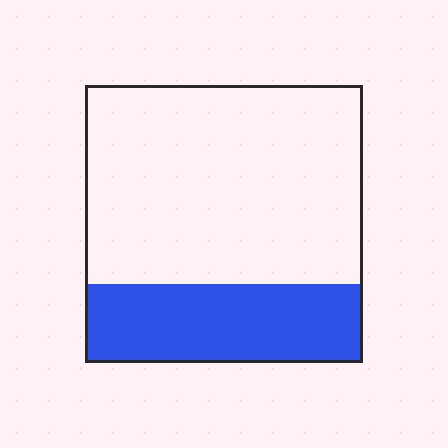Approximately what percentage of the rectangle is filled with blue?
Approximately 30%.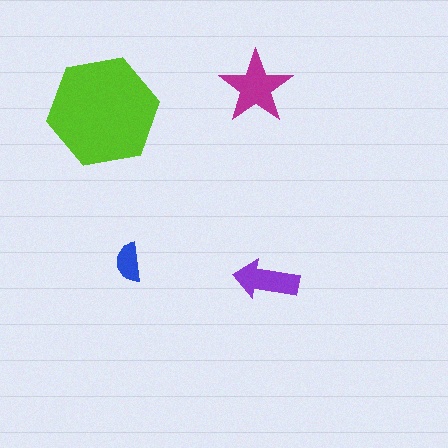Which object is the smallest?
The blue semicircle.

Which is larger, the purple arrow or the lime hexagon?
The lime hexagon.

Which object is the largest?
The lime hexagon.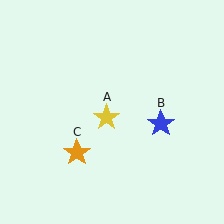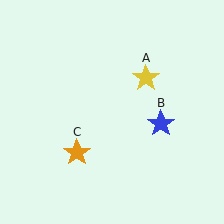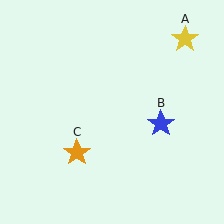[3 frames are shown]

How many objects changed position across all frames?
1 object changed position: yellow star (object A).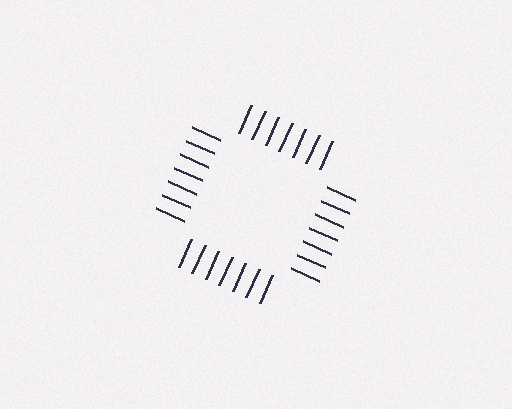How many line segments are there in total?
28 — 7 along each of the 4 edges.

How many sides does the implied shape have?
4 sides — the line-ends trace a square.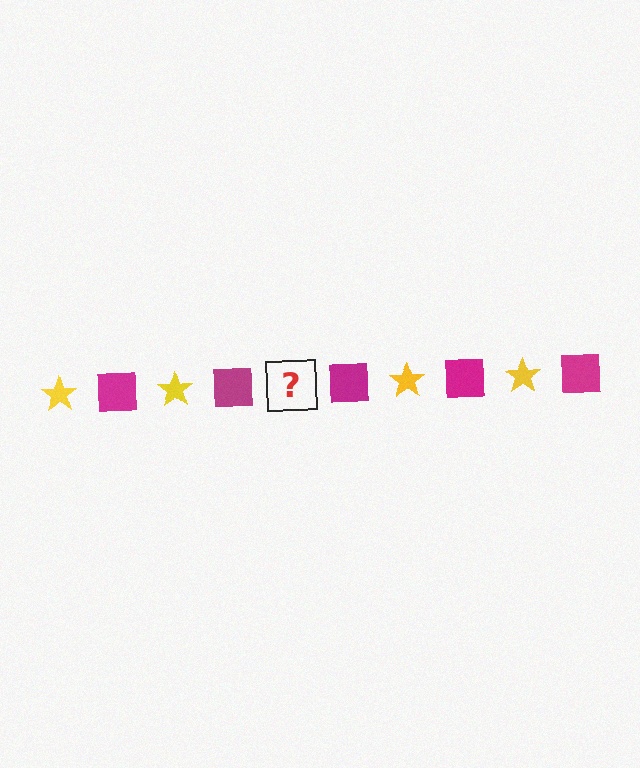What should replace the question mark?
The question mark should be replaced with a yellow star.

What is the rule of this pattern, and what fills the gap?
The rule is that the pattern alternates between yellow star and magenta square. The gap should be filled with a yellow star.